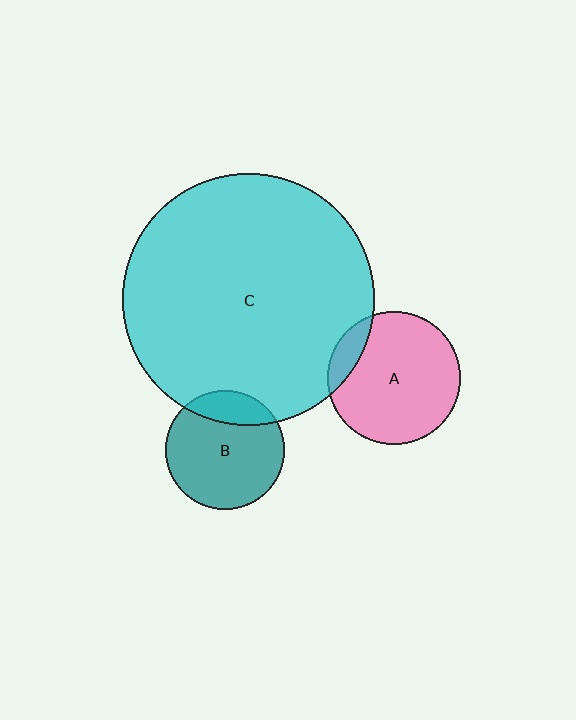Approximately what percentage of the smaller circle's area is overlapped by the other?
Approximately 10%.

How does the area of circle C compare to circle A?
Approximately 3.6 times.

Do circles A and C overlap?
Yes.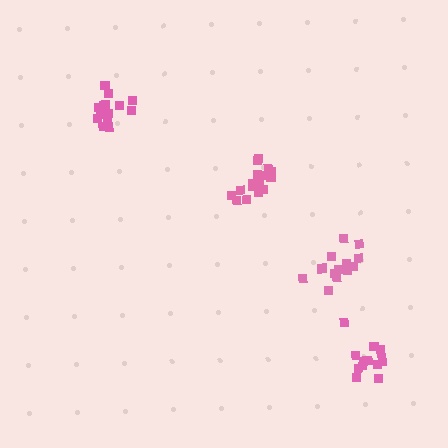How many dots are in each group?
Group 1: 15 dots, Group 2: 18 dots, Group 3: 14 dots, Group 4: 14 dots (61 total).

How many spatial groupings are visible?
There are 4 spatial groupings.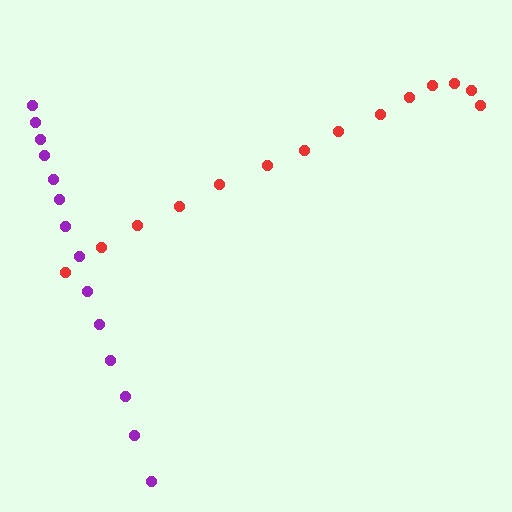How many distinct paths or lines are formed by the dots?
There are 2 distinct paths.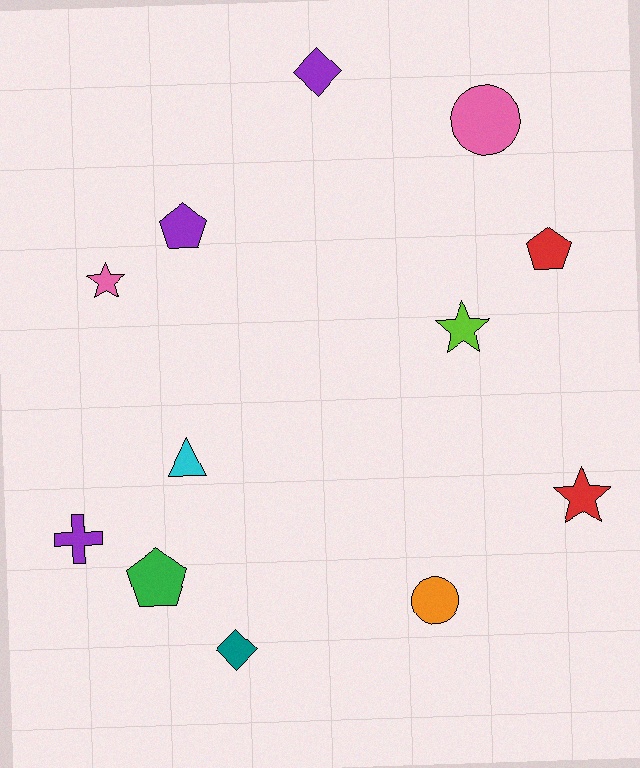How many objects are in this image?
There are 12 objects.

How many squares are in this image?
There are no squares.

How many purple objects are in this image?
There are 3 purple objects.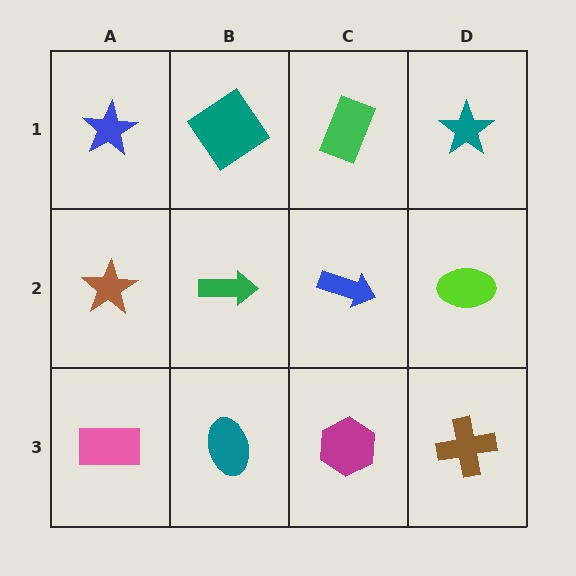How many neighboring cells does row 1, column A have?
2.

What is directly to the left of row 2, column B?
A brown star.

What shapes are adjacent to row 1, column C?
A blue arrow (row 2, column C), a teal diamond (row 1, column B), a teal star (row 1, column D).